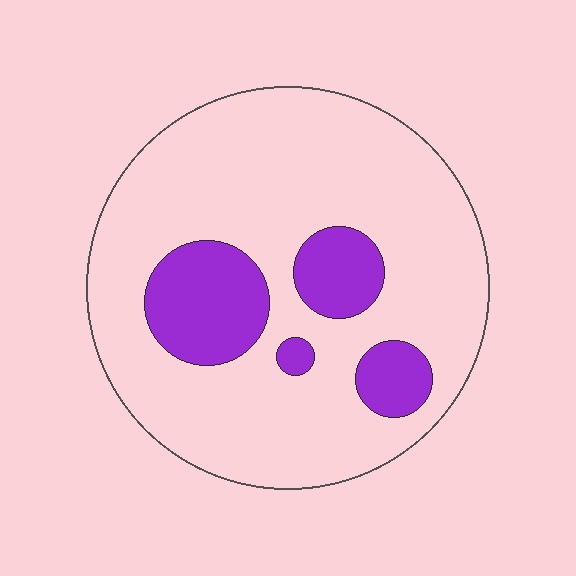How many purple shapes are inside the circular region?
4.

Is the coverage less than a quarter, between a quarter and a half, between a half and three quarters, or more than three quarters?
Less than a quarter.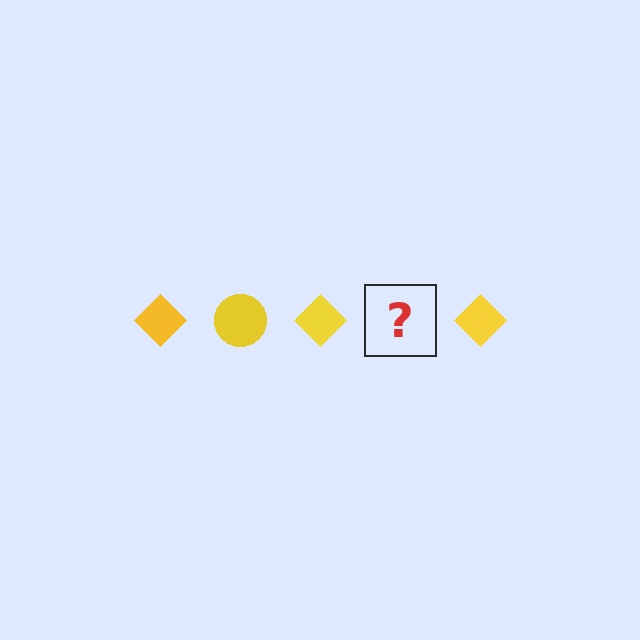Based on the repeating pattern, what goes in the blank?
The blank should be a yellow circle.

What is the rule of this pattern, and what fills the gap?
The rule is that the pattern cycles through diamond, circle shapes in yellow. The gap should be filled with a yellow circle.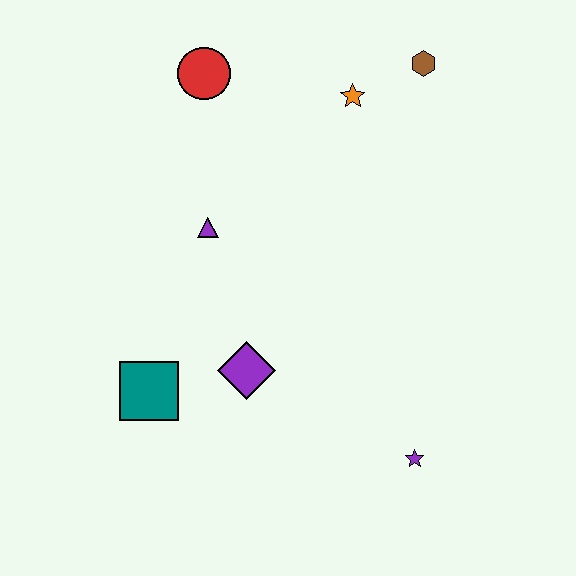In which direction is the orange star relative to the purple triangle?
The orange star is to the right of the purple triangle.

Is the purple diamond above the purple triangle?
No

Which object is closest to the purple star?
The purple diamond is closest to the purple star.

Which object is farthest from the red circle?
The purple star is farthest from the red circle.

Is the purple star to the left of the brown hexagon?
Yes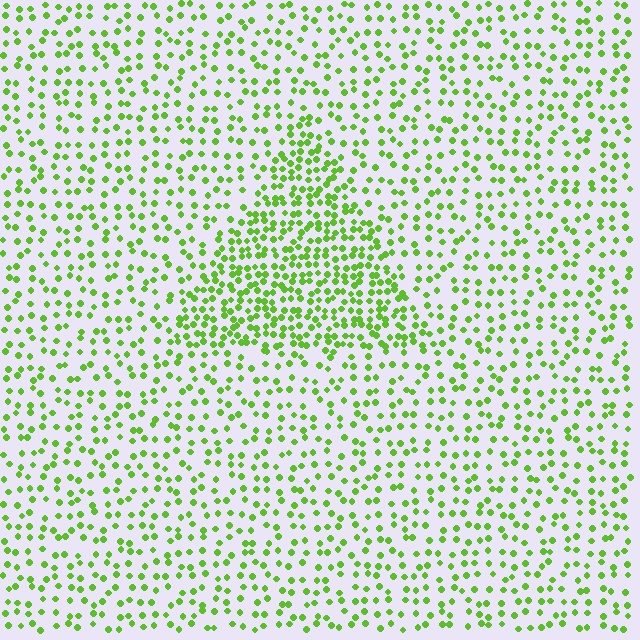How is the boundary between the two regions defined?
The boundary is defined by a change in element density (approximately 2.0x ratio). All elements are the same color, size, and shape.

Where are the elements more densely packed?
The elements are more densely packed inside the triangle boundary.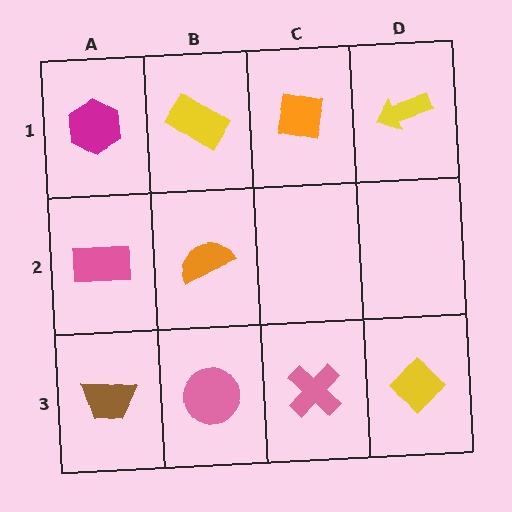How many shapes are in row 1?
4 shapes.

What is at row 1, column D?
A yellow arrow.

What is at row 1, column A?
A magenta hexagon.